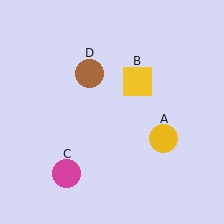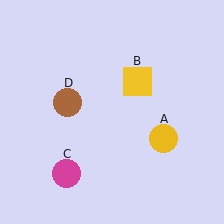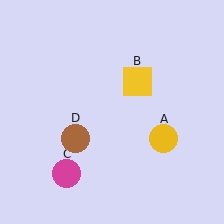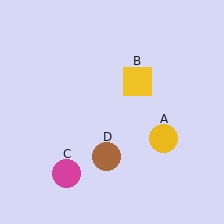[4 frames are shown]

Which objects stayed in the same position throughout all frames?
Yellow circle (object A) and yellow square (object B) and magenta circle (object C) remained stationary.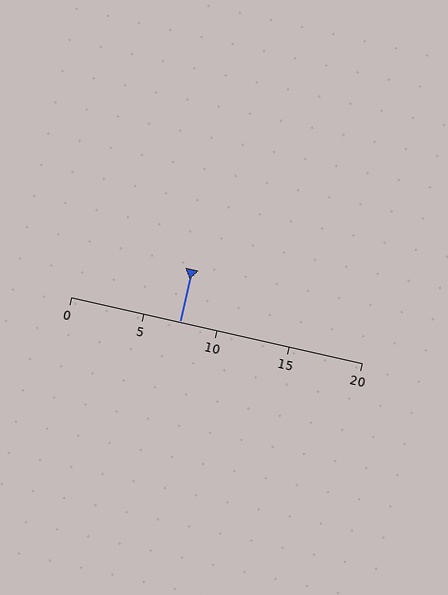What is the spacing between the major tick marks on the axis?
The major ticks are spaced 5 apart.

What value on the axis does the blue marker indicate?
The marker indicates approximately 7.5.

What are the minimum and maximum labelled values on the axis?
The axis runs from 0 to 20.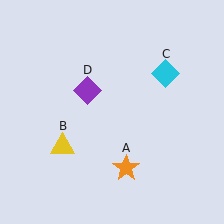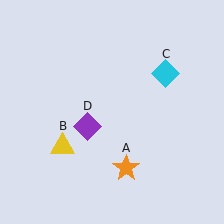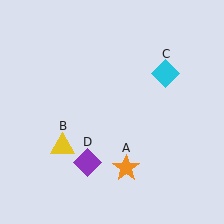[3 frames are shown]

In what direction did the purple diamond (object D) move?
The purple diamond (object D) moved down.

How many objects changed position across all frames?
1 object changed position: purple diamond (object D).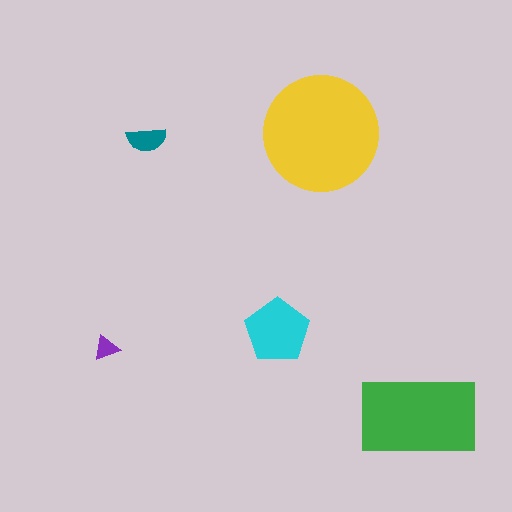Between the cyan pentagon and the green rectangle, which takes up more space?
The green rectangle.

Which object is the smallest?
The purple triangle.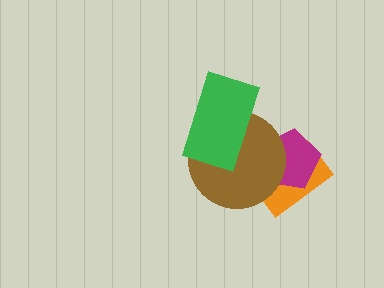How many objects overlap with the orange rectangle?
2 objects overlap with the orange rectangle.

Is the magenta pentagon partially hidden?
Yes, it is partially covered by another shape.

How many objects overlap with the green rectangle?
1 object overlaps with the green rectangle.